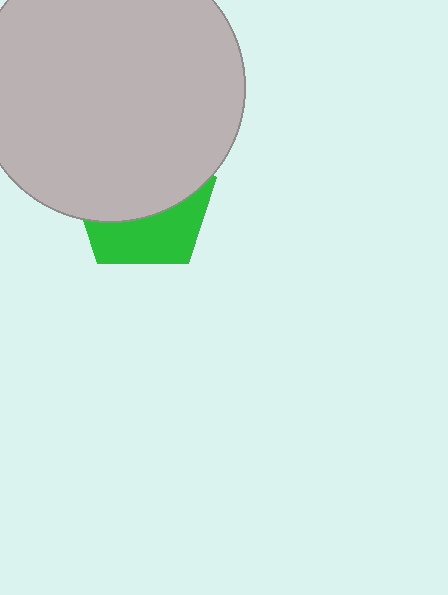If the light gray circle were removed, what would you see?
You would see the complete green pentagon.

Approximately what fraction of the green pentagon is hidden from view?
Roughly 61% of the green pentagon is hidden behind the light gray circle.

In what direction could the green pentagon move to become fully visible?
The green pentagon could move down. That would shift it out from behind the light gray circle entirely.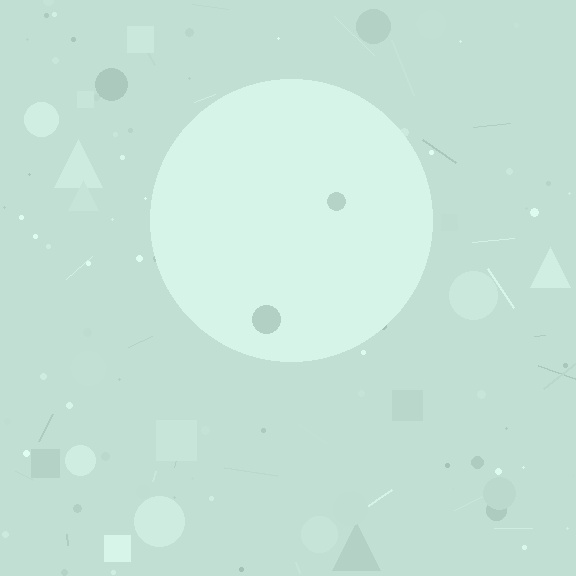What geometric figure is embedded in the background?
A circle is embedded in the background.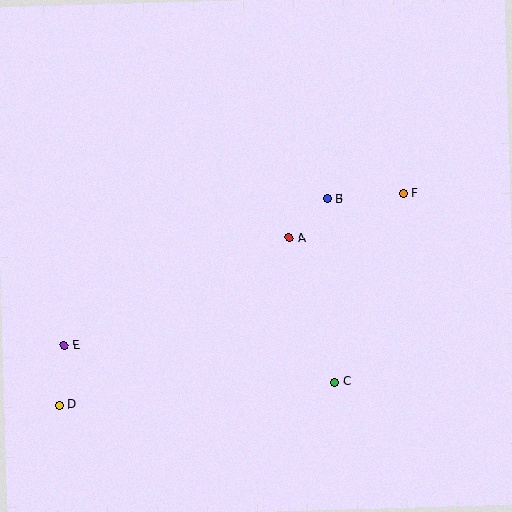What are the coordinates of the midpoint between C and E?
The midpoint between C and E is at (199, 364).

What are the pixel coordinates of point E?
Point E is at (64, 345).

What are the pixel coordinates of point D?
Point D is at (59, 405).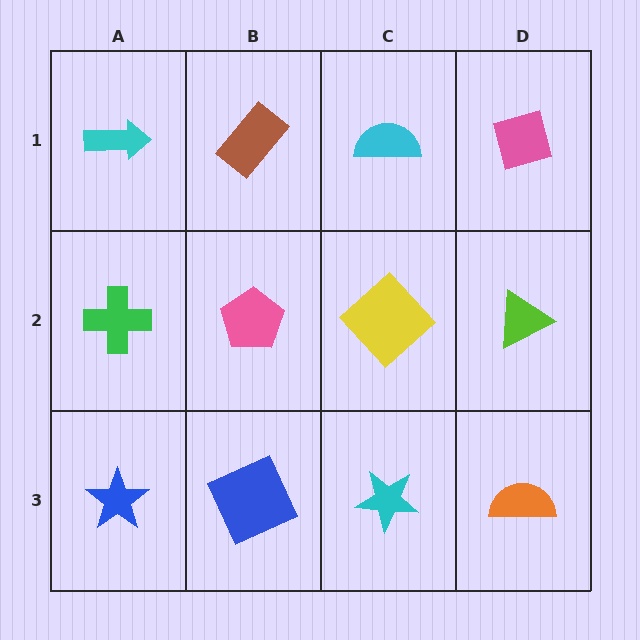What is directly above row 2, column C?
A cyan semicircle.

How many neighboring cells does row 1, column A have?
2.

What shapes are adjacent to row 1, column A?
A green cross (row 2, column A), a brown rectangle (row 1, column B).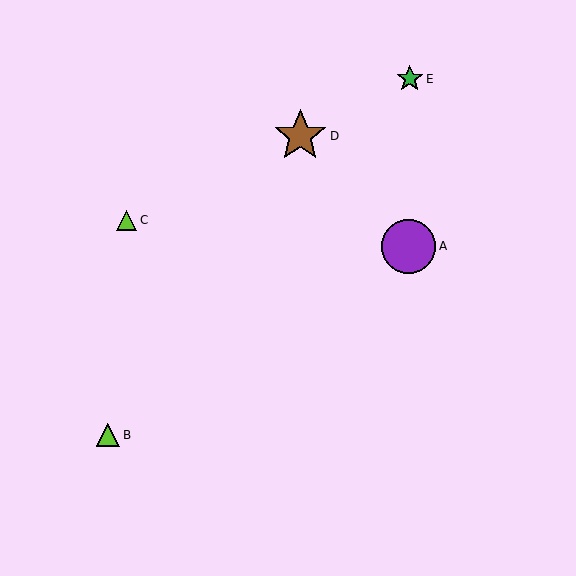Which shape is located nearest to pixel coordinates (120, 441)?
The lime triangle (labeled B) at (108, 435) is nearest to that location.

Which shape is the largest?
The purple circle (labeled A) is the largest.